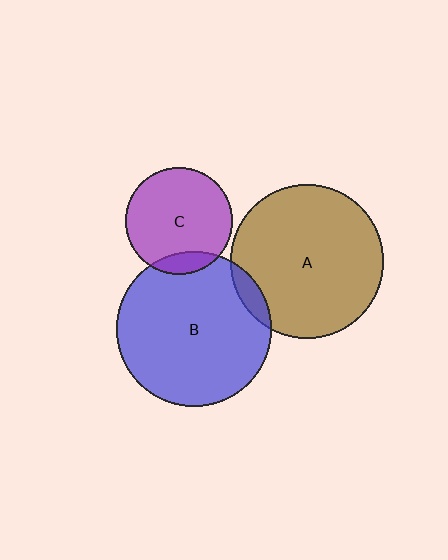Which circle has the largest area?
Circle B (blue).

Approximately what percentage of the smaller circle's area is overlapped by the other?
Approximately 10%.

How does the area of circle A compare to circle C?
Approximately 2.1 times.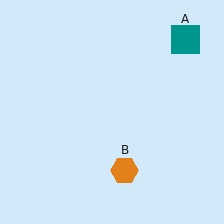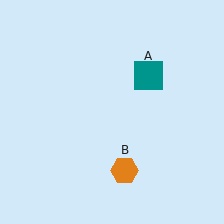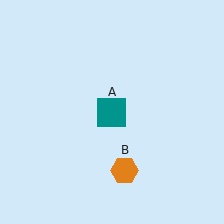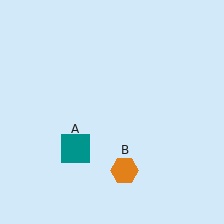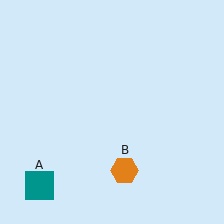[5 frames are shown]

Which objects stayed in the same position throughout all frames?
Orange hexagon (object B) remained stationary.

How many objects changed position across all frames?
1 object changed position: teal square (object A).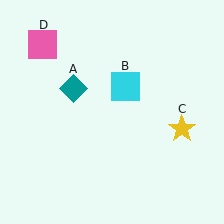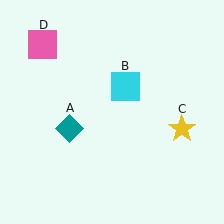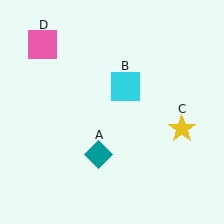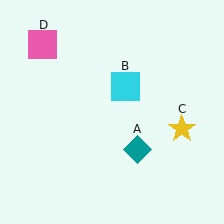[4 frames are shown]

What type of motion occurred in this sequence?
The teal diamond (object A) rotated counterclockwise around the center of the scene.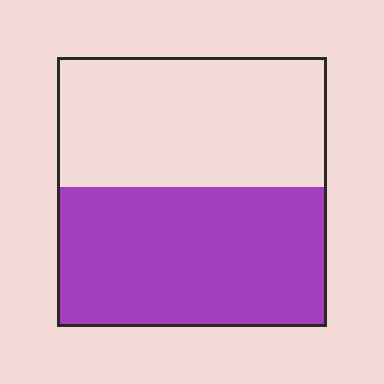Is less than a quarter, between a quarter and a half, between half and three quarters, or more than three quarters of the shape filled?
Between half and three quarters.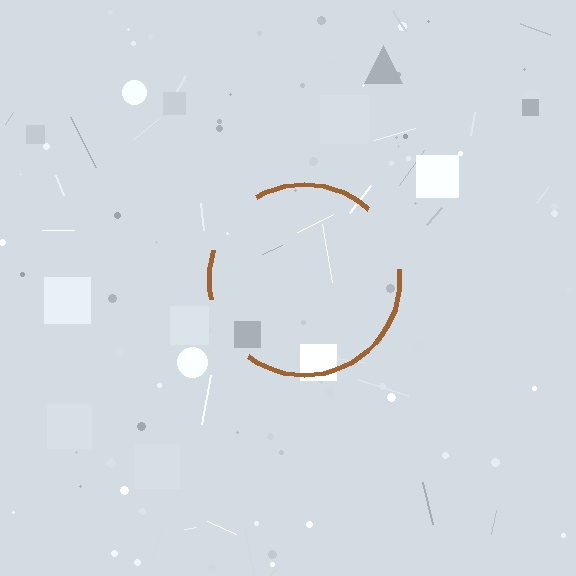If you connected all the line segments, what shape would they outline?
They would outline a circle.